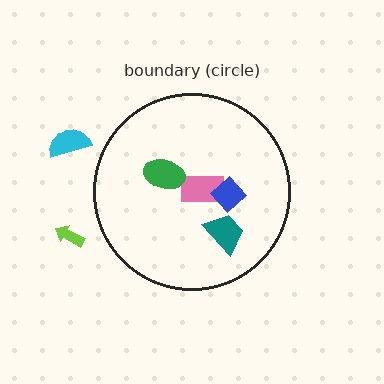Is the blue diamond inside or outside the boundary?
Inside.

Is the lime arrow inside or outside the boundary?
Outside.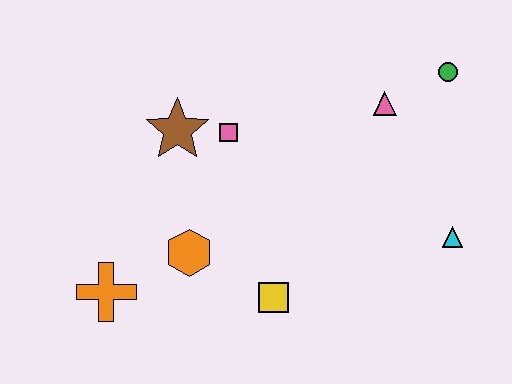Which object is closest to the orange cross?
The orange hexagon is closest to the orange cross.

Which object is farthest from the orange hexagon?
The green circle is farthest from the orange hexagon.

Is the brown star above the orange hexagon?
Yes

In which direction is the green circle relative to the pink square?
The green circle is to the right of the pink square.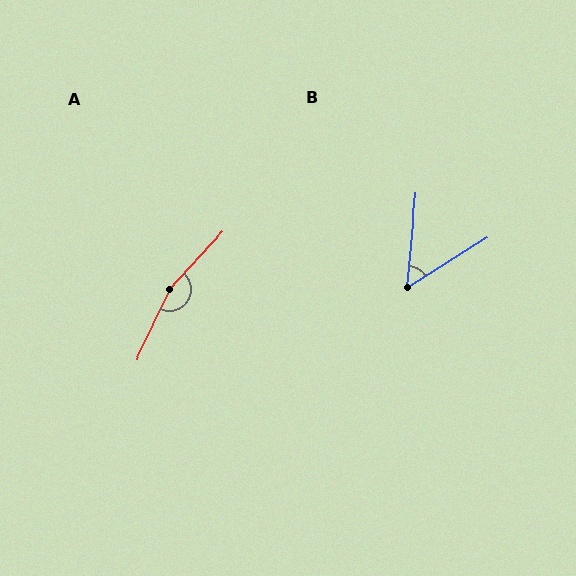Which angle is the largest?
A, at approximately 163 degrees.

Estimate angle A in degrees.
Approximately 163 degrees.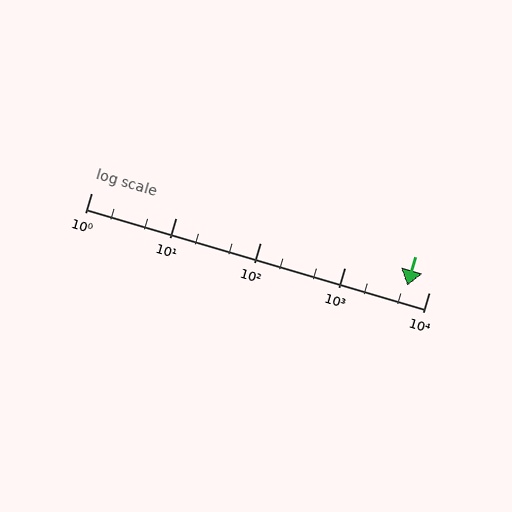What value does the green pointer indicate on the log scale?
The pointer indicates approximately 5600.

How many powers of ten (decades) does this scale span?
The scale spans 4 decades, from 1 to 10000.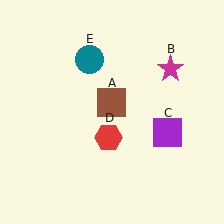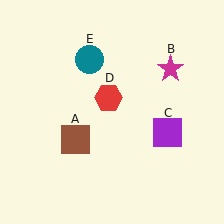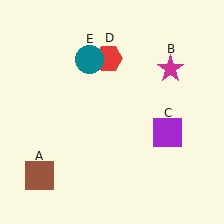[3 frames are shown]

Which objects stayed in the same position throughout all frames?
Magenta star (object B) and purple square (object C) and teal circle (object E) remained stationary.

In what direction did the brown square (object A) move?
The brown square (object A) moved down and to the left.